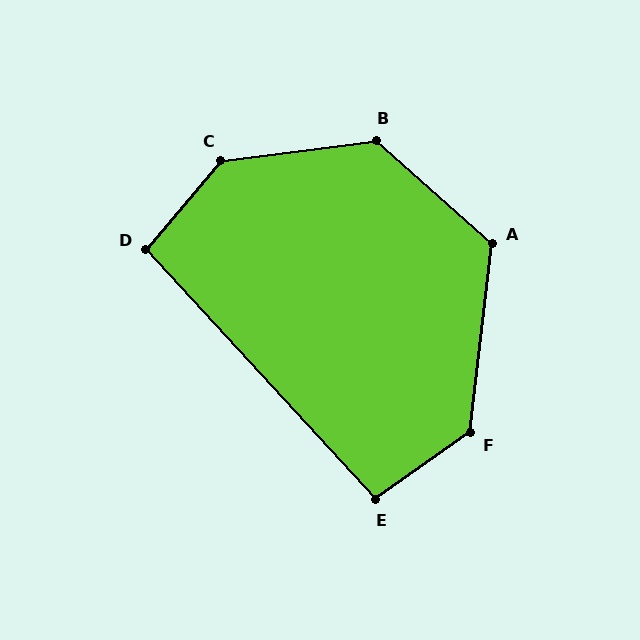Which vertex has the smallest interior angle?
E, at approximately 97 degrees.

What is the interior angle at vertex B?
Approximately 131 degrees (obtuse).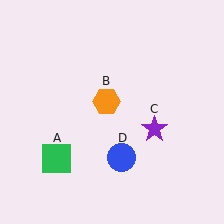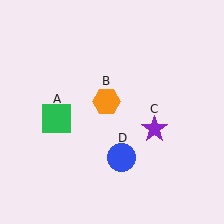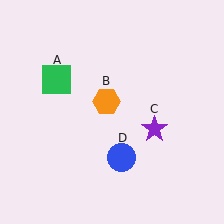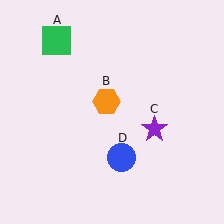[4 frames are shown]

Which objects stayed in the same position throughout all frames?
Orange hexagon (object B) and purple star (object C) and blue circle (object D) remained stationary.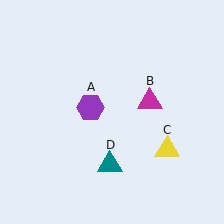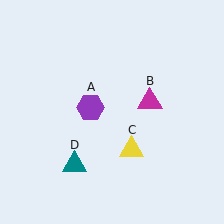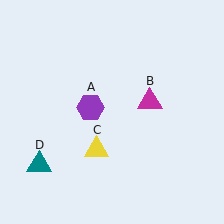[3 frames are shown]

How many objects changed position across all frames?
2 objects changed position: yellow triangle (object C), teal triangle (object D).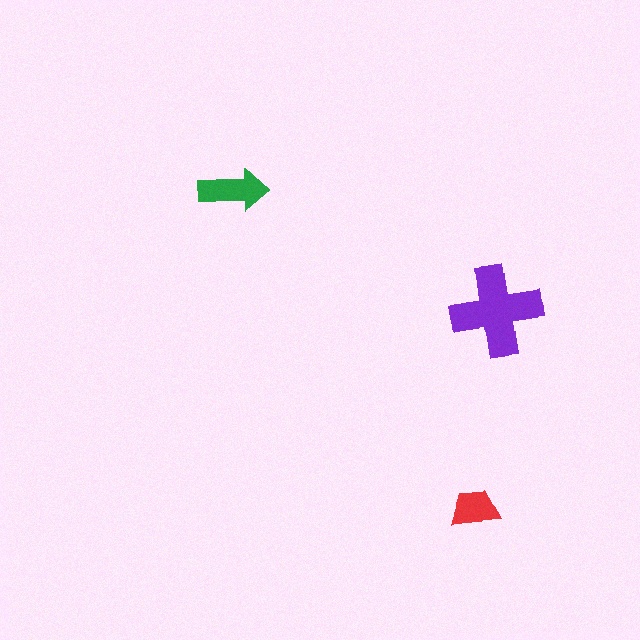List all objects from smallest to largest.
The red trapezoid, the green arrow, the purple cross.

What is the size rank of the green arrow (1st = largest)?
2nd.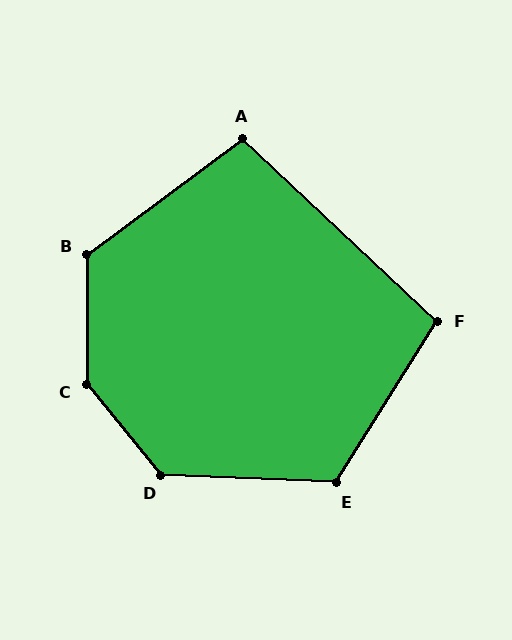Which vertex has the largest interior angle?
C, at approximately 140 degrees.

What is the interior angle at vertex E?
Approximately 119 degrees (obtuse).